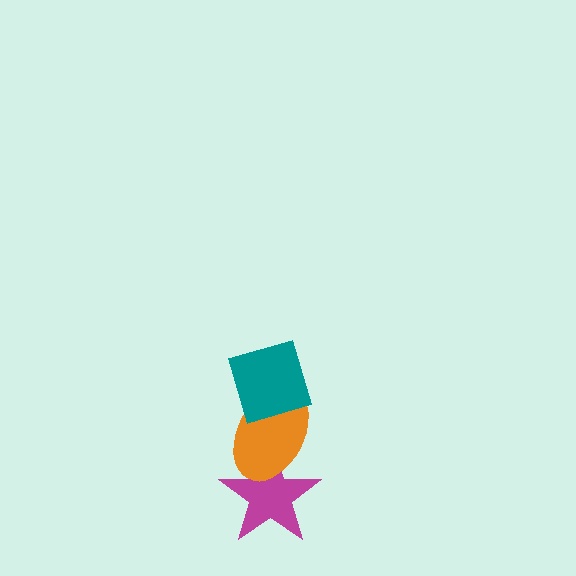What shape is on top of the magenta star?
The orange ellipse is on top of the magenta star.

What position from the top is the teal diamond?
The teal diamond is 1st from the top.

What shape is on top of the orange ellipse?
The teal diamond is on top of the orange ellipse.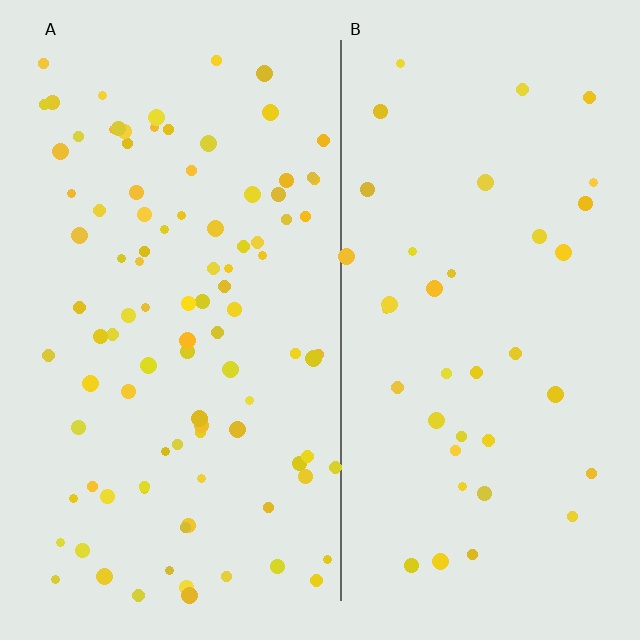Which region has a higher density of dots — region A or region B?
A (the left).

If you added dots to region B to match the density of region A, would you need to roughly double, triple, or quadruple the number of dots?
Approximately triple.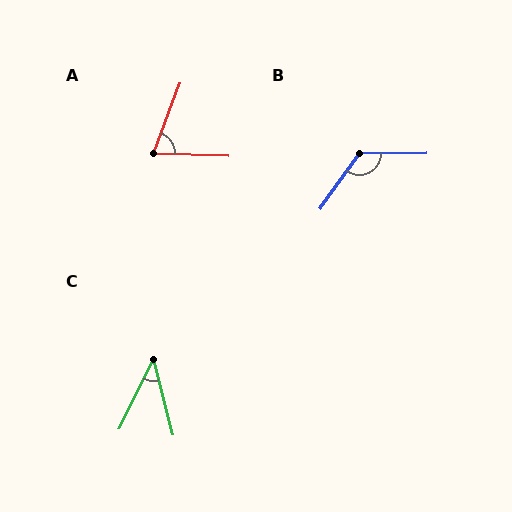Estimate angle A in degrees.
Approximately 72 degrees.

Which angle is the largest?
B, at approximately 126 degrees.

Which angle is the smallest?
C, at approximately 41 degrees.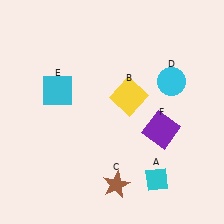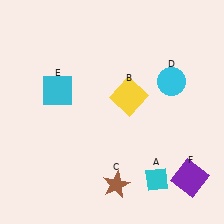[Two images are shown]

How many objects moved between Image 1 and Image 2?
1 object moved between the two images.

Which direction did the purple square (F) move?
The purple square (F) moved down.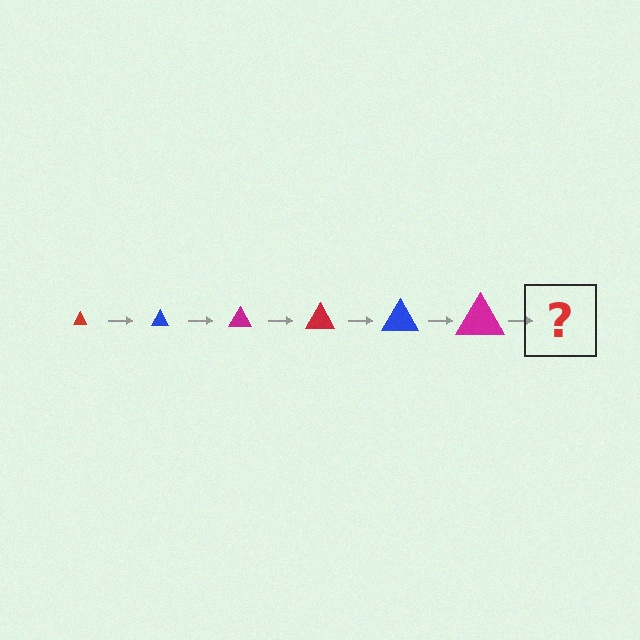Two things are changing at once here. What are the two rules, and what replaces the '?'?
The two rules are that the triangle grows larger each step and the color cycles through red, blue, and magenta. The '?' should be a red triangle, larger than the previous one.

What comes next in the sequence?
The next element should be a red triangle, larger than the previous one.